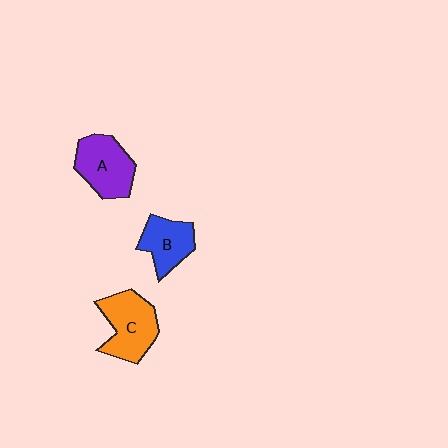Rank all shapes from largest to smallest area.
From largest to smallest: C (orange), A (purple), B (blue).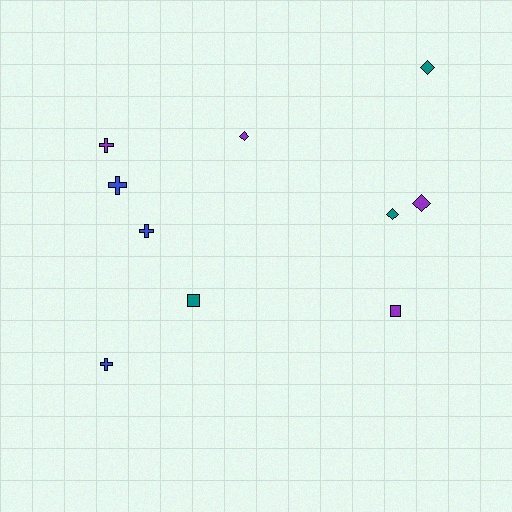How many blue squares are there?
There are no blue squares.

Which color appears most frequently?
Purple, with 4 objects.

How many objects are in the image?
There are 10 objects.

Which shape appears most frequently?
Diamond, with 4 objects.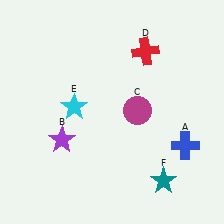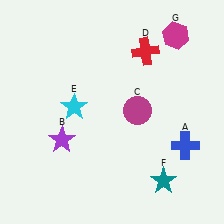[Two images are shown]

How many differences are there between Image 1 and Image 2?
There is 1 difference between the two images.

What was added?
A magenta hexagon (G) was added in Image 2.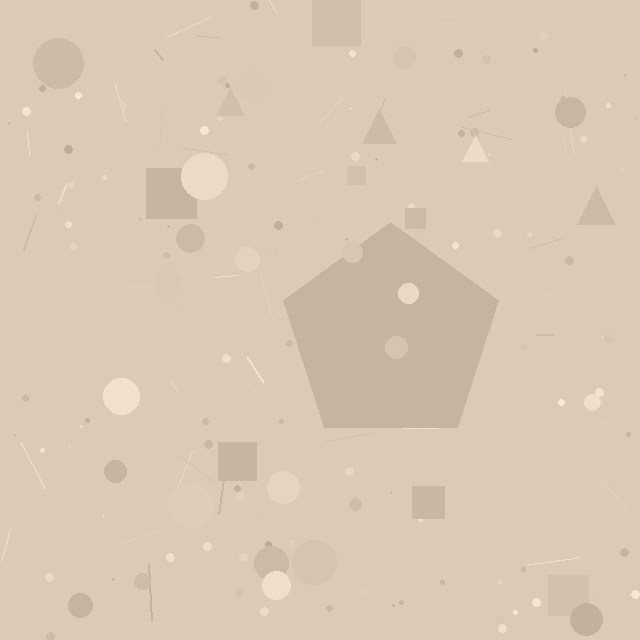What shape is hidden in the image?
A pentagon is hidden in the image.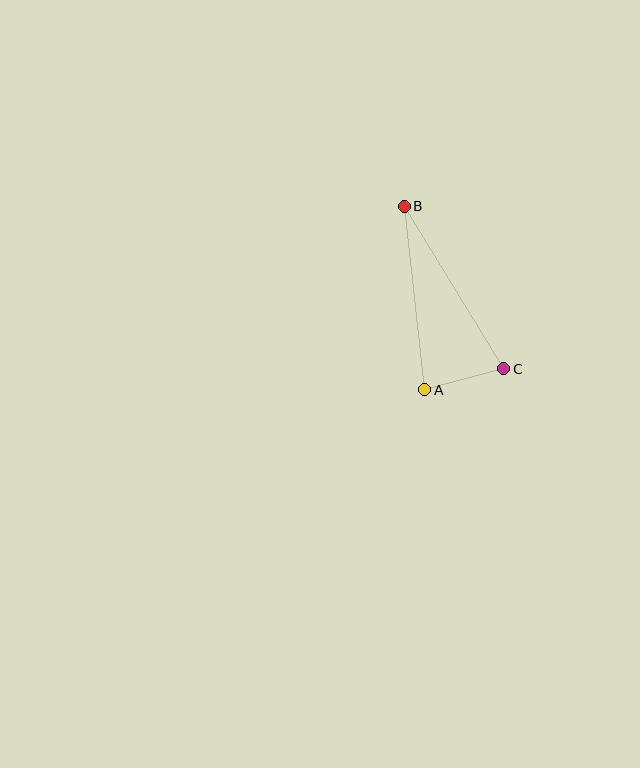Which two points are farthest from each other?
Points B and C are farthest from each other.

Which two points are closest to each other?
Points A and C are closest to each other.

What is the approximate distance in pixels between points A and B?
The distance between A and B is approximately 185 pixels.